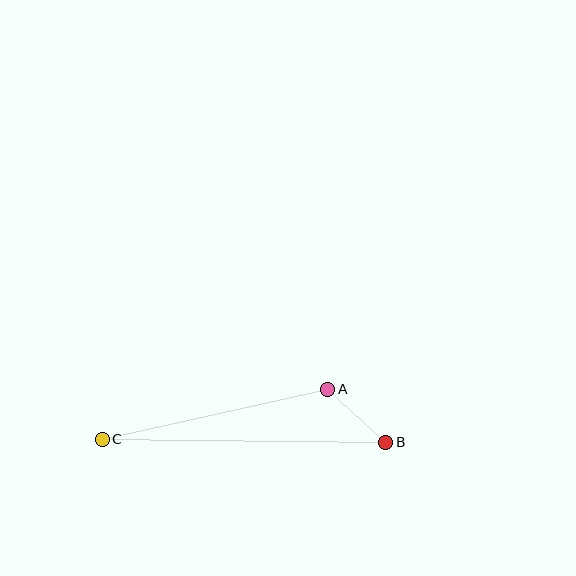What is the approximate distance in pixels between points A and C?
The distance between A and C is approximately 231 pixels.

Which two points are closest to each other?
Points A and B are closest to each other.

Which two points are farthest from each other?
Points B and C are farthest from each other.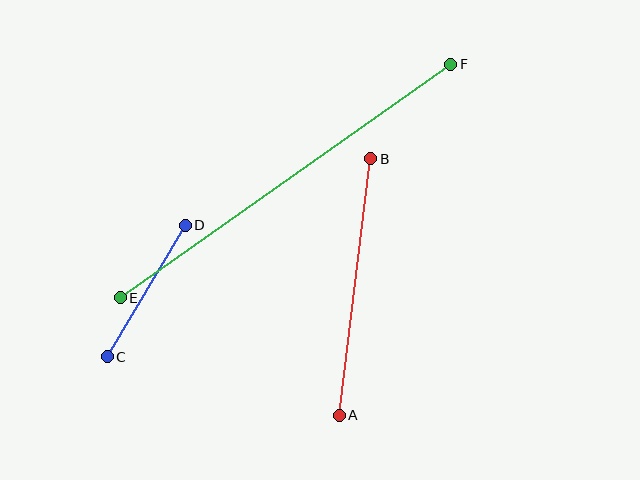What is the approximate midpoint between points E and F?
The midpoint is at approximately (286, 181) pixels.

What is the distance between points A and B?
The distance is approximately 259 pixels.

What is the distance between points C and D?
The distance is approximately 153 pixels.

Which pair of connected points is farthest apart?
Points E and F are farthest apart.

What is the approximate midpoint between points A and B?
The midpoint is at approximately (355, 287) pixels.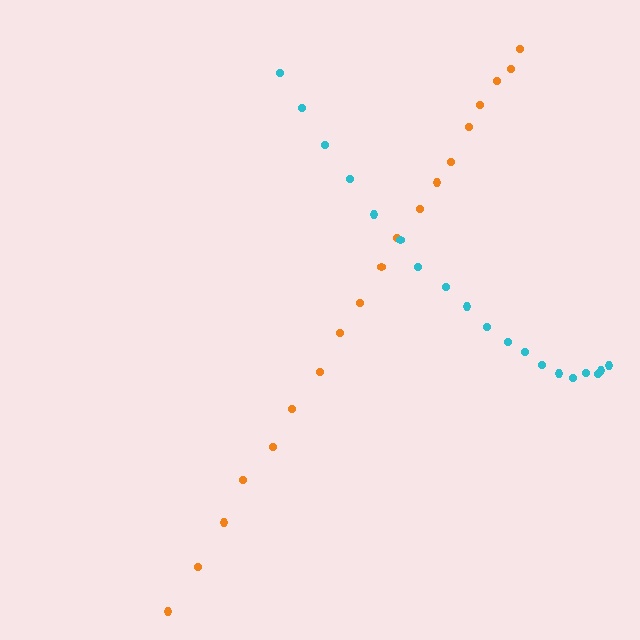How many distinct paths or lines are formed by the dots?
There are 2 distinct paths.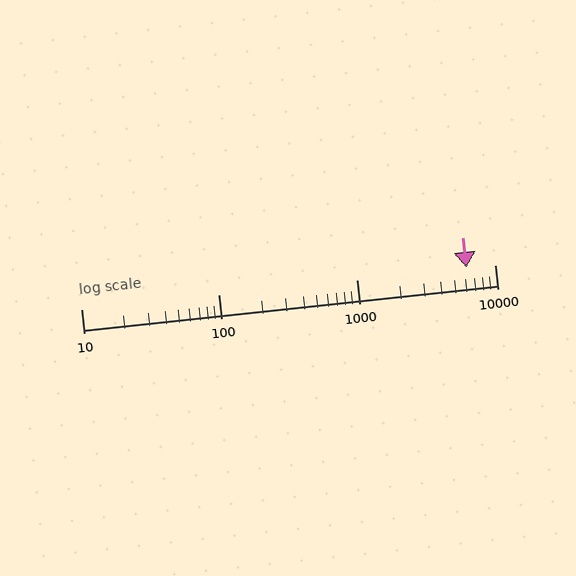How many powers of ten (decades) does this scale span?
The scale spans 3 decades, from 10 to 10000.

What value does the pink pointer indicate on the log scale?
The pointer indicates approximately 6200.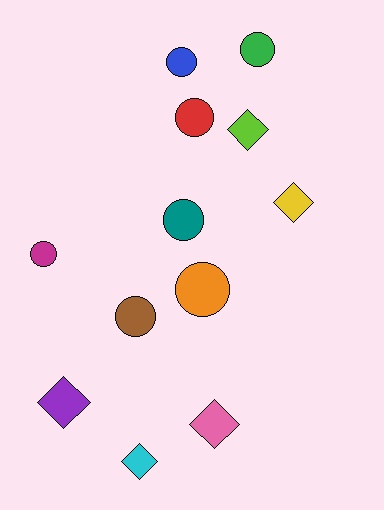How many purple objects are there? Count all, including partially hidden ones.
There is 1 purple object.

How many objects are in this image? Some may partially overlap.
There are 12 objects.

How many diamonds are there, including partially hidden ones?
There are 5 diamonds.